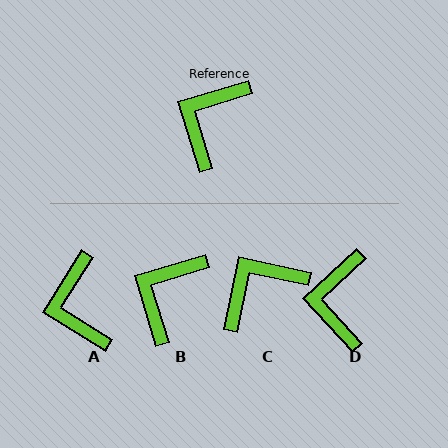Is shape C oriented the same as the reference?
No, it is off by about 29 degrees.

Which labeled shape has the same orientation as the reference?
B.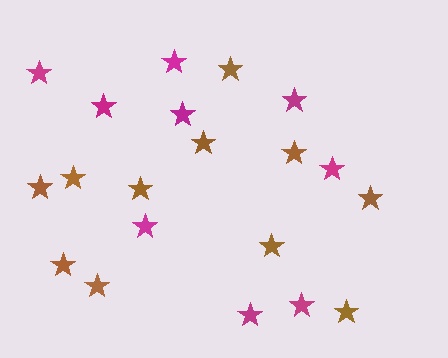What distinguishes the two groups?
There are 2 groups: one group of brown stars (11) and one group of magenta stars (9).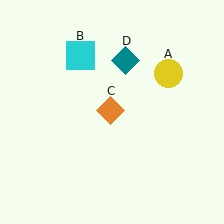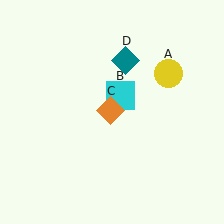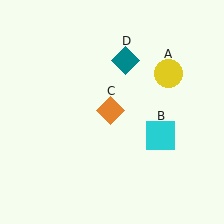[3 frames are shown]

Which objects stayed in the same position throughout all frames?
Yellow circle (object A) and orange diamond (object C) and teal diamond (object D) remained stationary.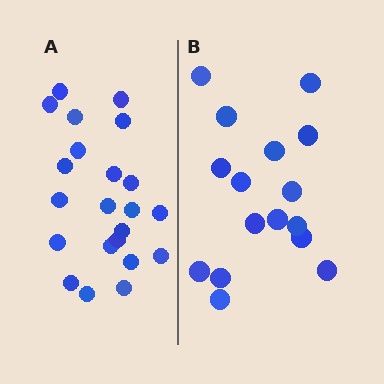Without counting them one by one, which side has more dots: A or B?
Region A (the left region) has more dots.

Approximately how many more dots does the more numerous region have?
Region A has about 6 more dots than region B.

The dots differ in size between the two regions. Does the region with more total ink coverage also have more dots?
No. Region B has more total ink coverage because its dots are larger, but region A actually contains more individual dots. Total area can be misleading — the number of items is what matters here.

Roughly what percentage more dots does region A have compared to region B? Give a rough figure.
About 40% more.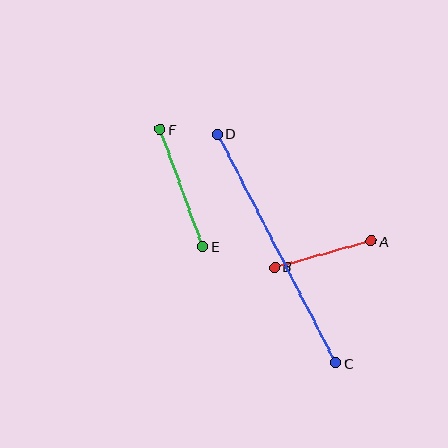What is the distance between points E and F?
The distance is approximately 125 pixels.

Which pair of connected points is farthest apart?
Points C and D are farthest apart.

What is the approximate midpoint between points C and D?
The midpoint is at approximately (277, 248) pixels.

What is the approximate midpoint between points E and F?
The midpoint is at approximately (181, 188) pixels.